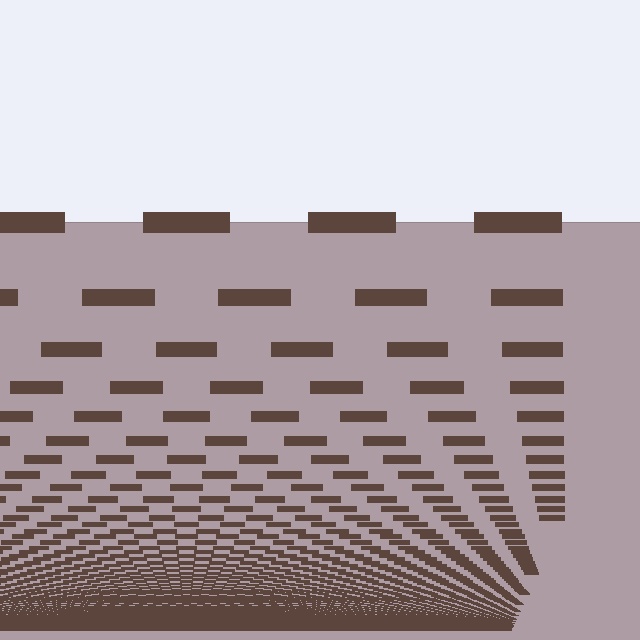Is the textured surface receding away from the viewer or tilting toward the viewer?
The surface appears to tilt toward the viewer. Texture elements get larger and sparser toward the top.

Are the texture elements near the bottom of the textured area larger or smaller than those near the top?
Smaller. The gradient is inverted — elements near the bottom are smaller and denser.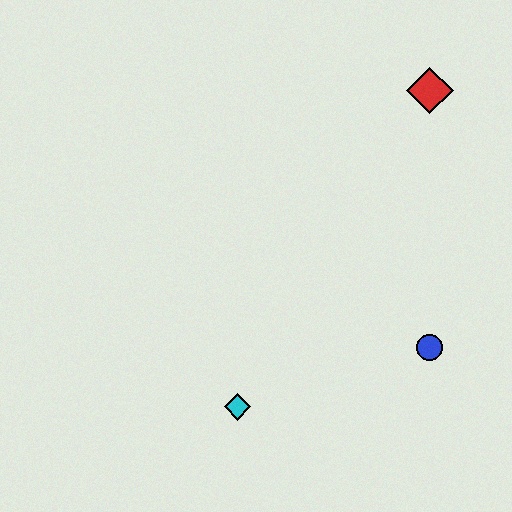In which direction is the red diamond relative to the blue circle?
The red diamond is above the blue circle.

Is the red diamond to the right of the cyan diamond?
Yes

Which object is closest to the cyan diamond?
The blue circle is closest to the cyan diamond.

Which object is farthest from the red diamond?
The cyan diamond is farthest from the red diamond.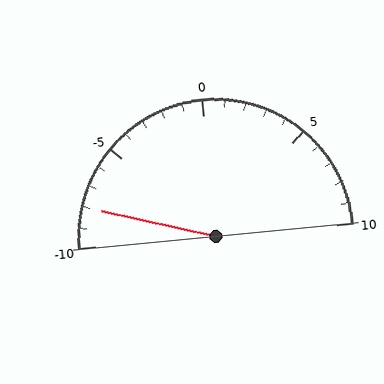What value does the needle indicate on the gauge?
The needle indicates approximately -8.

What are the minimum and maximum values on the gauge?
The gauge ranges from -10 to 10.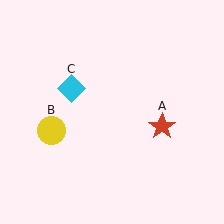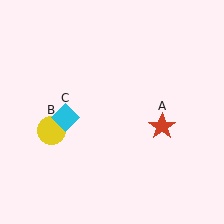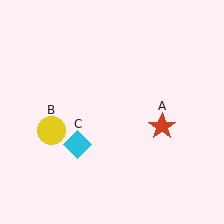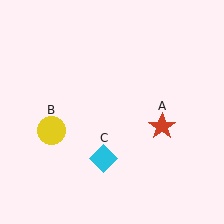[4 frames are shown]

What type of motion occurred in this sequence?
The cyan diamond (object C) rotated counterclockwise around the center of the scene.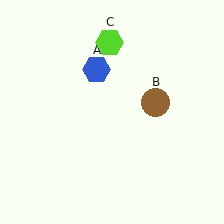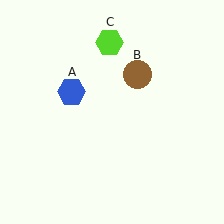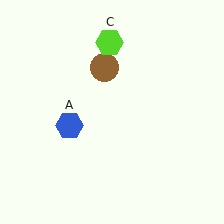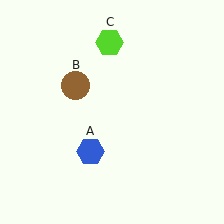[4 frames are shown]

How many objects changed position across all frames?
2 objects changed position: blue hexagon (object A), brown circle (object B).